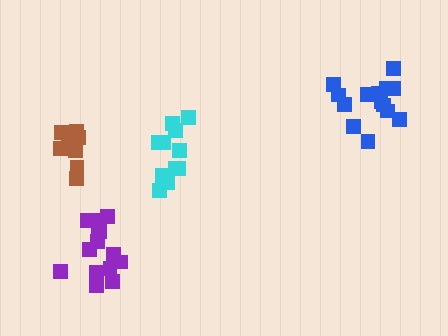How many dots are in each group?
Group 1: 14 dots, Group 2: 11 dots, Group 3: 10 dots, Group 4: 14 dots (49 total).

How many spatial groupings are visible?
There are 4 spatial groupings.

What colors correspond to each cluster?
The clusters are colored: purple, cyan, brown, blue.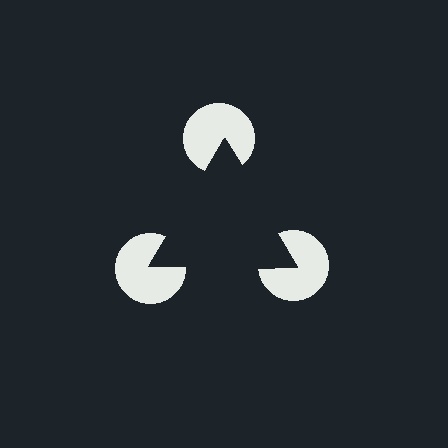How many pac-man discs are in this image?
There are 3 — one at each vertex of the illusory triangle.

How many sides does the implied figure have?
3 sides.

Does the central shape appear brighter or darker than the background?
It typically appears slightly darker than the background, even though no actual brightness change is drawn.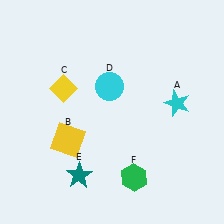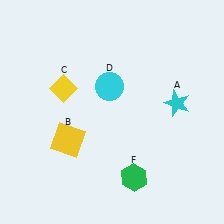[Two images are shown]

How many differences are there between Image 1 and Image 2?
There is 1 difference between the two images.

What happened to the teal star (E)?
The teal star (E) was removed in Image 2. It was in the bottom-left area of Image 1.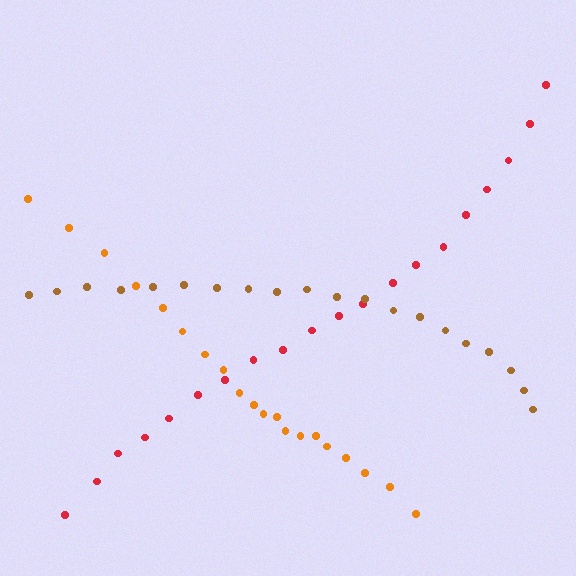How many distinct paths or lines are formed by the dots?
There are 3 distinct paths.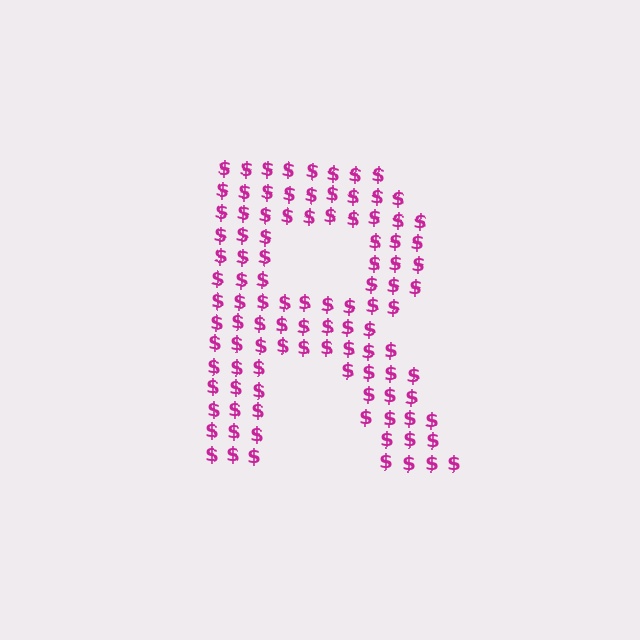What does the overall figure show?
The overall figure shows the letter R.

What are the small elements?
The small elements are dollar signs.